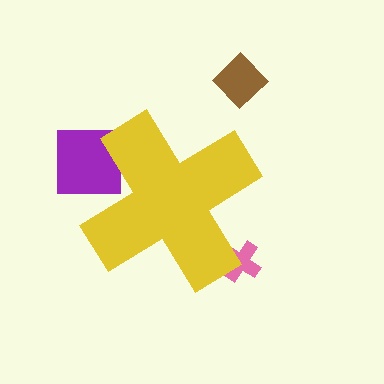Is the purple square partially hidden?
Yes, the purple square is partially hidden behind the yellow cross.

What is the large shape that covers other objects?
A yellow cross.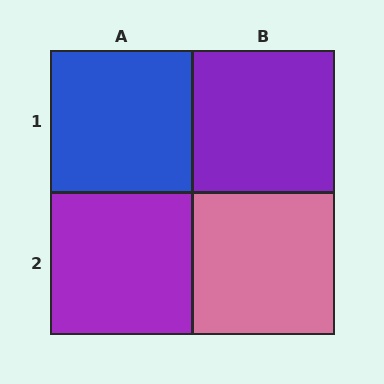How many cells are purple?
2 cells are purple.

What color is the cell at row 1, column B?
Purple.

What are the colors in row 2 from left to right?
Purple, pink.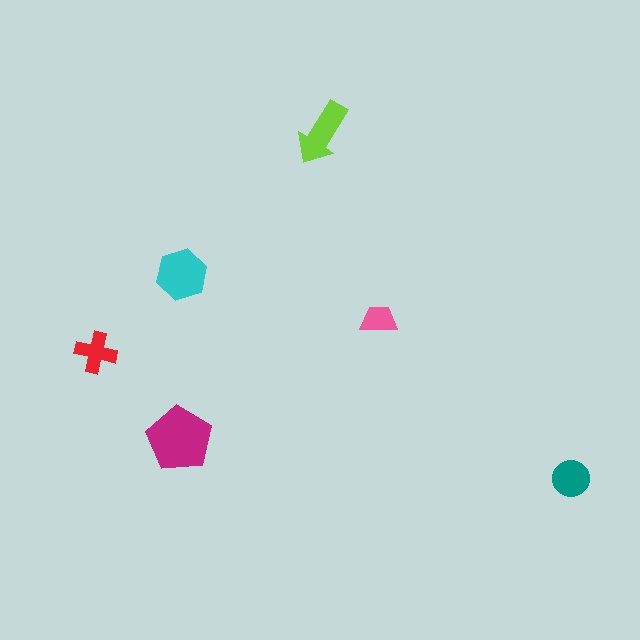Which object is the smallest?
The pink trapezoid.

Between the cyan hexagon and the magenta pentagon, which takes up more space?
The magenta pentagon.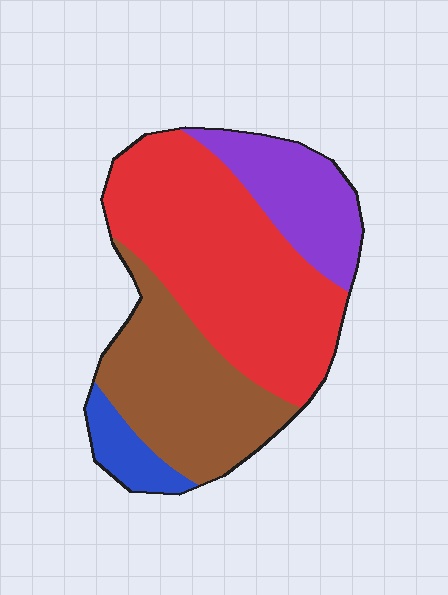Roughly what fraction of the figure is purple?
Purple takes up about one sixth (1/6) of the figure.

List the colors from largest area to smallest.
From largest to smallest: red, brown, purple, blue.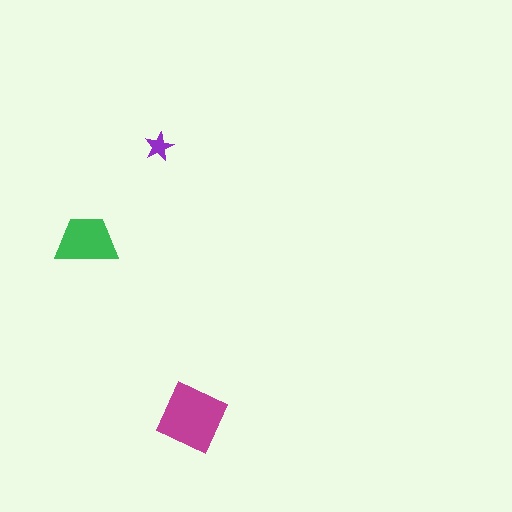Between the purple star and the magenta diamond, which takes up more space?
The magenta diamond.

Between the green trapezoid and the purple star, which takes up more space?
The green trapezoid.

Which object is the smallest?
The purple star.